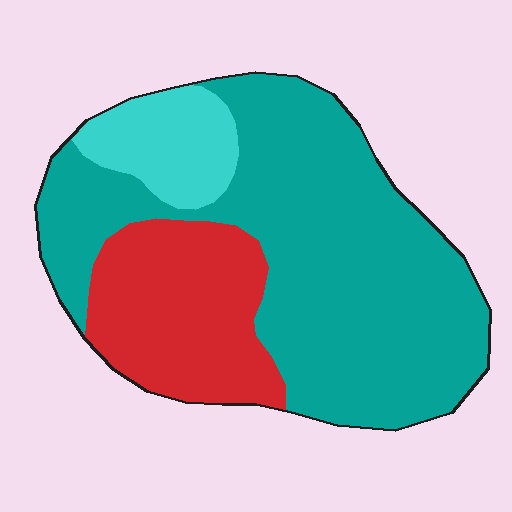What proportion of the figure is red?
Red covers 25% of the figure.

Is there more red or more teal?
Teal.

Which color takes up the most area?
Teal, at roughly 65%.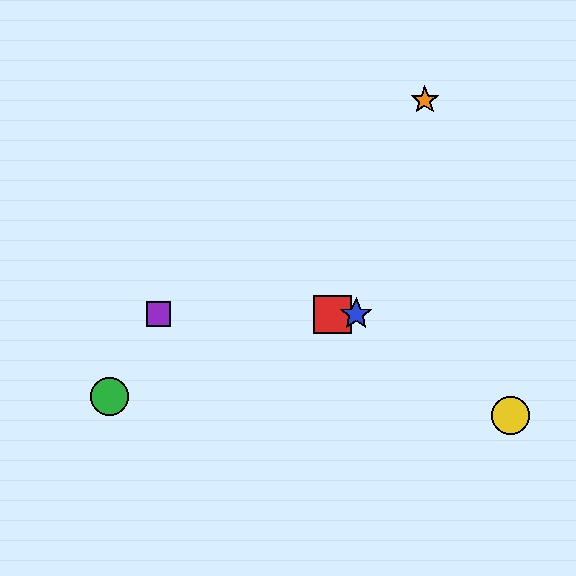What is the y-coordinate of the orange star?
The orange star is at y≈100.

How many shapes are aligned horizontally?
3 shapes (the red square, the blue star, the purple square) are aligned horizontally.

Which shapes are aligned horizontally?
The red square, the blue star, the purple square are aligned horizontally.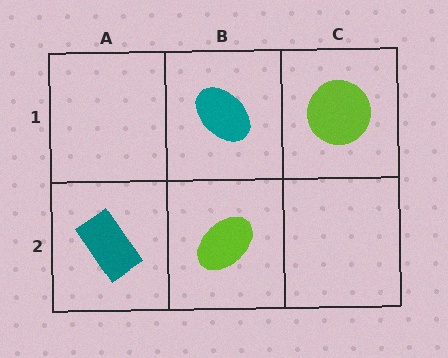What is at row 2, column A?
A teal rectangle.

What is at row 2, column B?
A lime ellipse.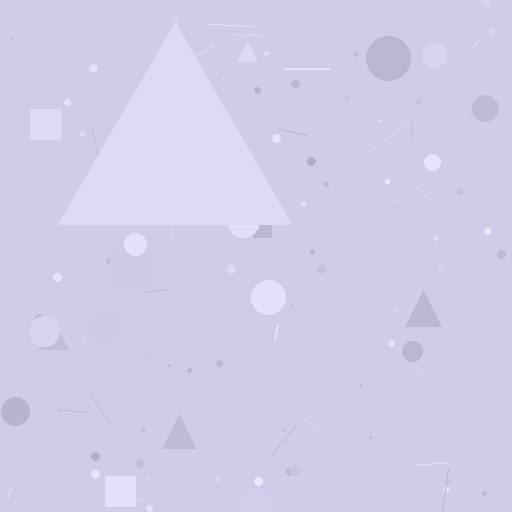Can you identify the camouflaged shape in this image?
The camouflaged shape is a triangle.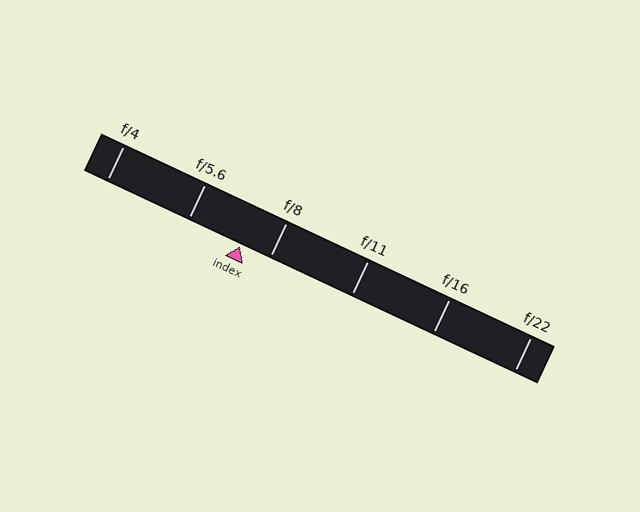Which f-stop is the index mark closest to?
The index mark is closest to f/8.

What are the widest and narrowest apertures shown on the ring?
The widest aperture shown is f/4 and the narrowest is f/22.